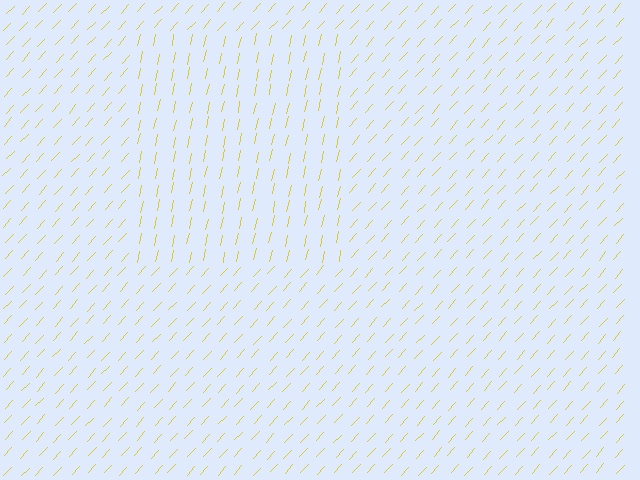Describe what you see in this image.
The image is filled with small yellow line segments. A rectangle region in the image has lines oriented differently from the surrounding lines, creating a visible texture boundary.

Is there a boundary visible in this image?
Yes, there is a texture boundary formed by a change in line orientation.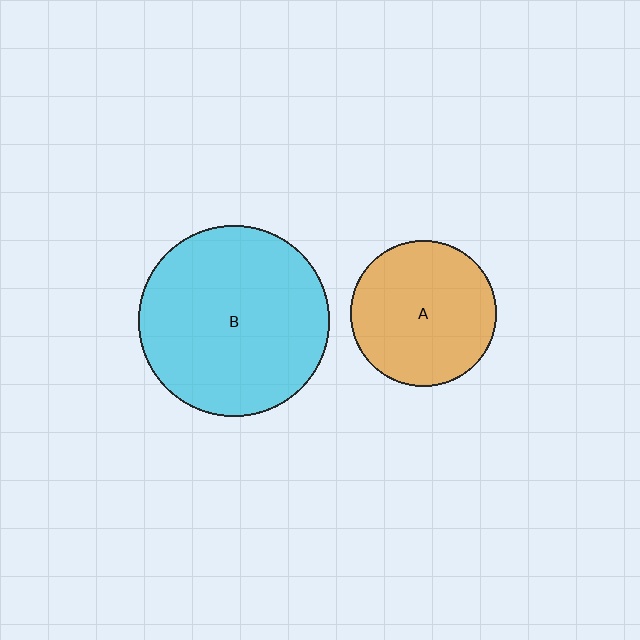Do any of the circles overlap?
No, none of the circles overlap.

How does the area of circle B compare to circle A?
Approximately 1.7 times.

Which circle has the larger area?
Circle B (cyan).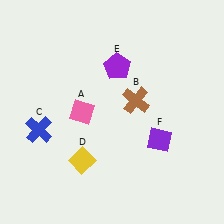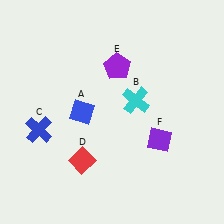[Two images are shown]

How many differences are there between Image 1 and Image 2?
There are 3 differences between the two images.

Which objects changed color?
A changed from pink to blue. B changed from brown to cyan. D changed from yellow to red.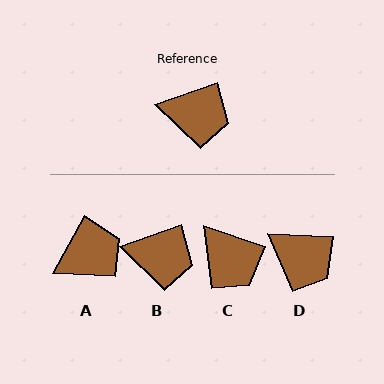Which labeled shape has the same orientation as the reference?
B.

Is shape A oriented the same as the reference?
No, it is off by about 42 degrees.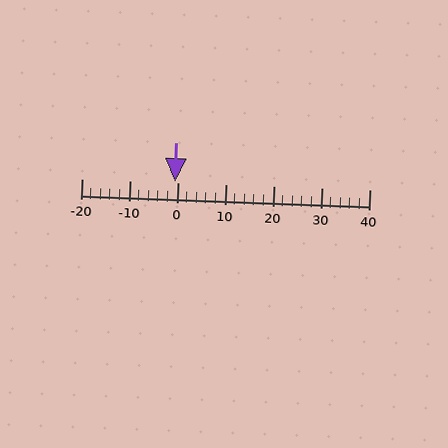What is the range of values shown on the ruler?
The ruler shows values from -20 to 40.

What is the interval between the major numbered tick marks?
The major tick marks are spaced 10 units apart.